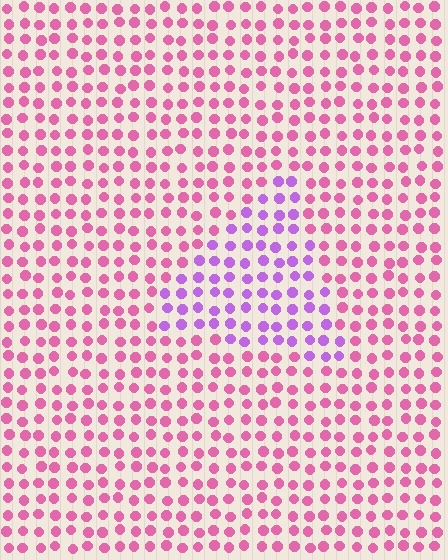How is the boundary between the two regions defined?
The boundary is defined purely by a slight shift in hue (about 45 degrees). Spacing, size, and orientation are identical on both sides.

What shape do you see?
I see a triangle.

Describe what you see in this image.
The image is filled with small pink elements in a uniform arrangement. A triangle-shaped region is visible where the elements are tinted to a slightly different hue, forming a subtle color boundary.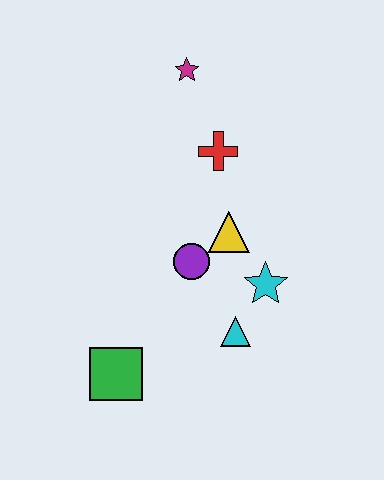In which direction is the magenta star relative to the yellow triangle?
The magenta star is above the yellow triangle.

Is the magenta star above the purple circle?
Yes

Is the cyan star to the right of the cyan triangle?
Yes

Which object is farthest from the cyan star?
The magenta star is farthest from the cyan star.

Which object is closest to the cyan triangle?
The cyan star is closest to the cyan triangle.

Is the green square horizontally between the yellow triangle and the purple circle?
No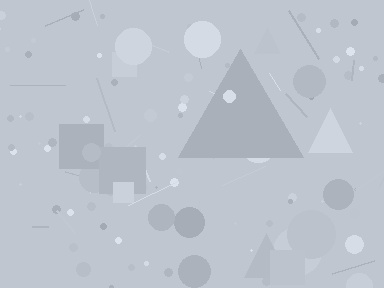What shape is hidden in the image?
A triangle is hidden in the image.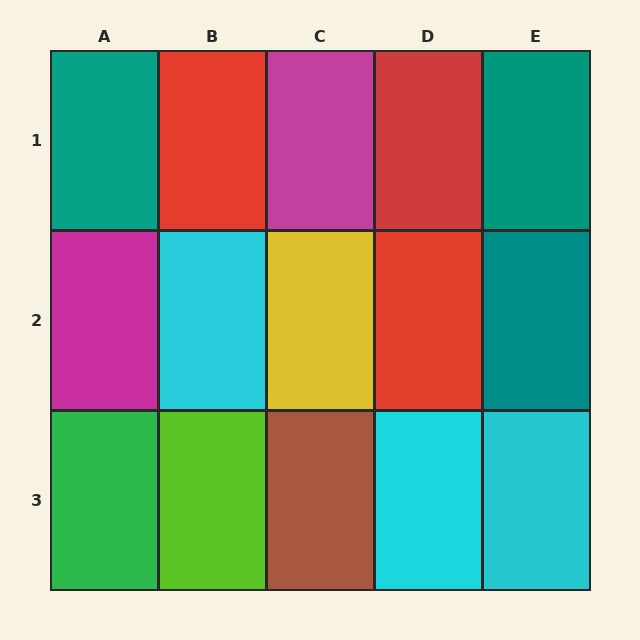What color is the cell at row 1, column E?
Teal.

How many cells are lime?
1 cell is lime.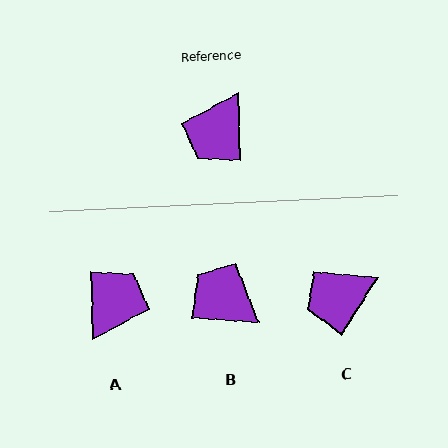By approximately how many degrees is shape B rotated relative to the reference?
Approximately 96 degrees clockwise.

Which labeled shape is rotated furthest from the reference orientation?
A, about 179 degrees away.